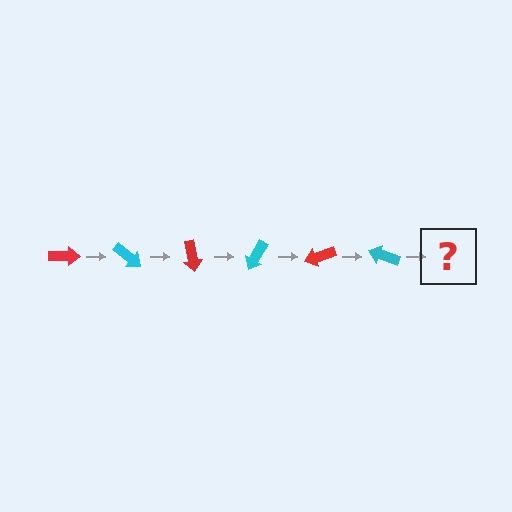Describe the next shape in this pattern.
It should be a red arrow, rotated 240 degrees from the start.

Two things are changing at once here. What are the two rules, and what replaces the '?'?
The two rules are that it rotates 40 degrees each step and the color cycles through red and cyan. The '?' should be a red arrow, rotated 240 degrees from the start.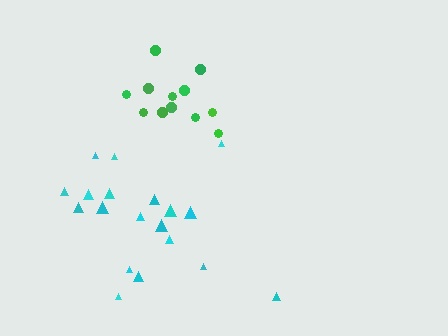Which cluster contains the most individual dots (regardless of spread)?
Cyan (19).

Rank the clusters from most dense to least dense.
green, cyan.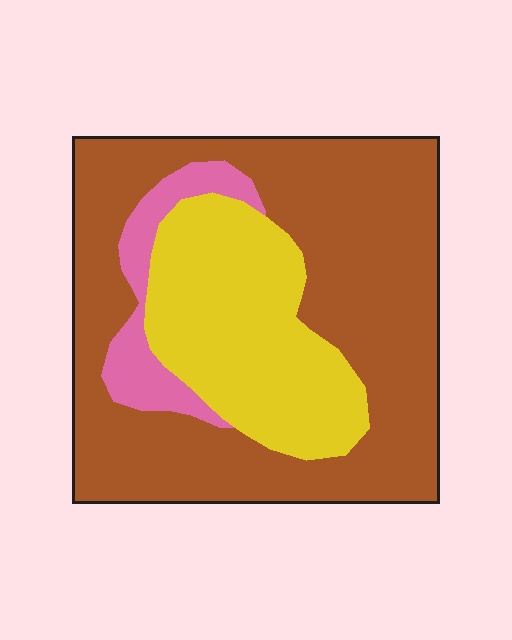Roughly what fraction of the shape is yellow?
Yellow takes up between a quarter and a half of the shape.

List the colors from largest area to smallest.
From largest to smallest: brown, yellow, pink.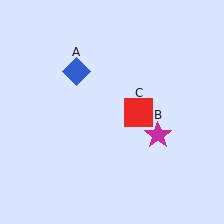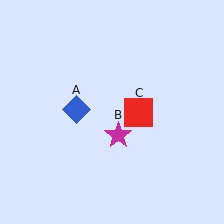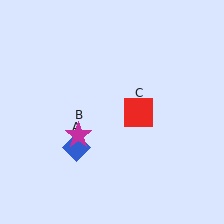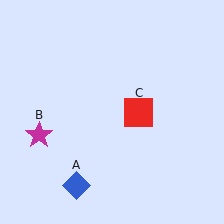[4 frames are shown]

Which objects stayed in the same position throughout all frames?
Red square (object C) remained stationary.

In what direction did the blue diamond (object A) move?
The blue diamond (object A) moved down.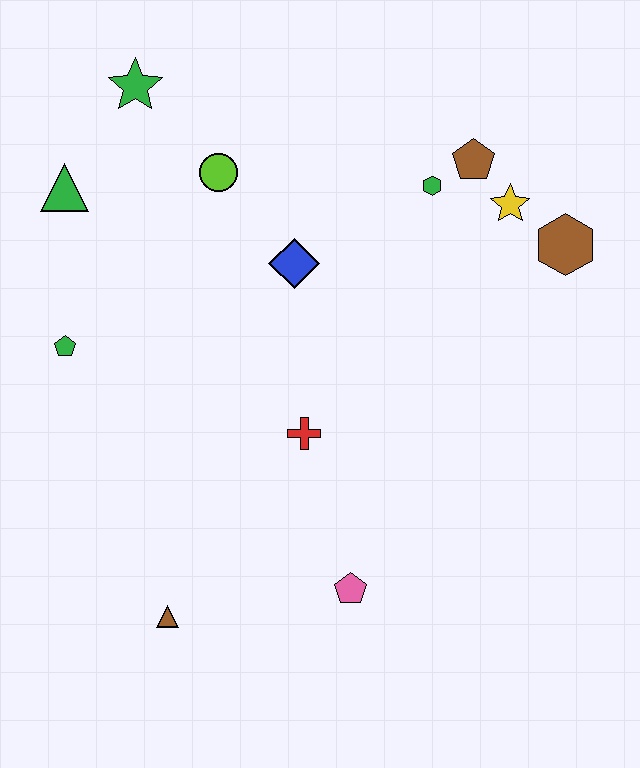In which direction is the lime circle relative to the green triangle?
The lime circle is to the right of the green triangle.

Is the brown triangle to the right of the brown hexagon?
No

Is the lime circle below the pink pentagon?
No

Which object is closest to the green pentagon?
The green triangle is closest to the green pentagon.